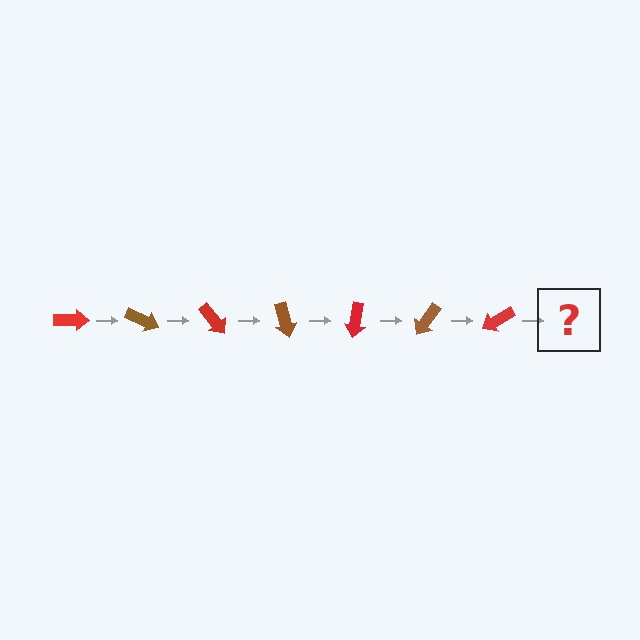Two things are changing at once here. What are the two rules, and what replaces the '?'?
The two rules are that it rotates 25 degrees each step and the color cycles through red and brown. The '?' should be a brown arrow, rotated 175 degrees from the start.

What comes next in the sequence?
The next element should be a brown arrow, rotated 175 degrees from the start.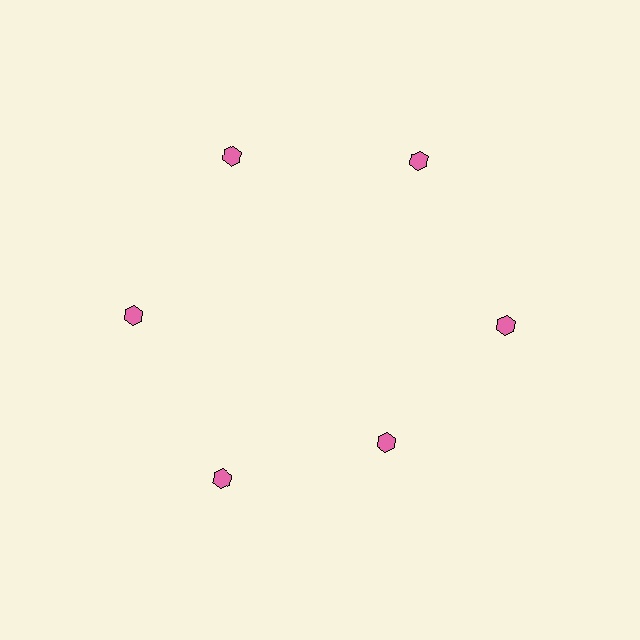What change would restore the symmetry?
The symmetry would be restored by moving it outward, back onto the ring so that all 6 hexagons sit at equal angles and equal distance from the center.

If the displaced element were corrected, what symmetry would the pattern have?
It would have 6-fold rotational symmetry — the pattern would map onto itself every 60 degrees.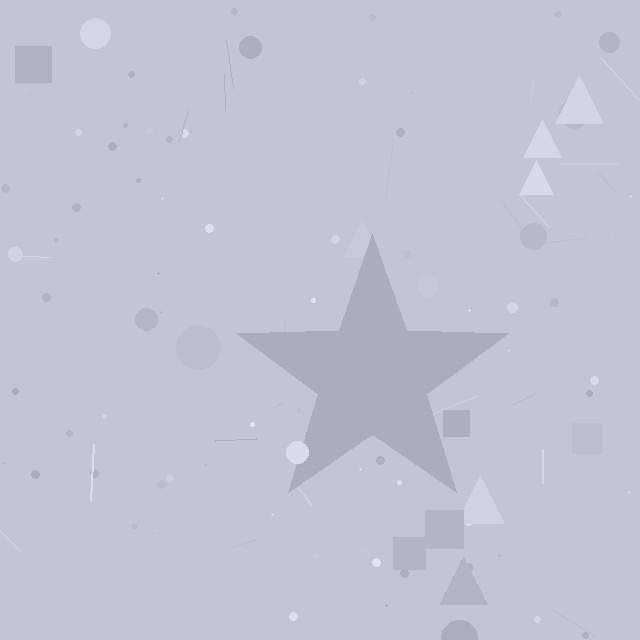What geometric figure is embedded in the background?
A star is embedded in the background.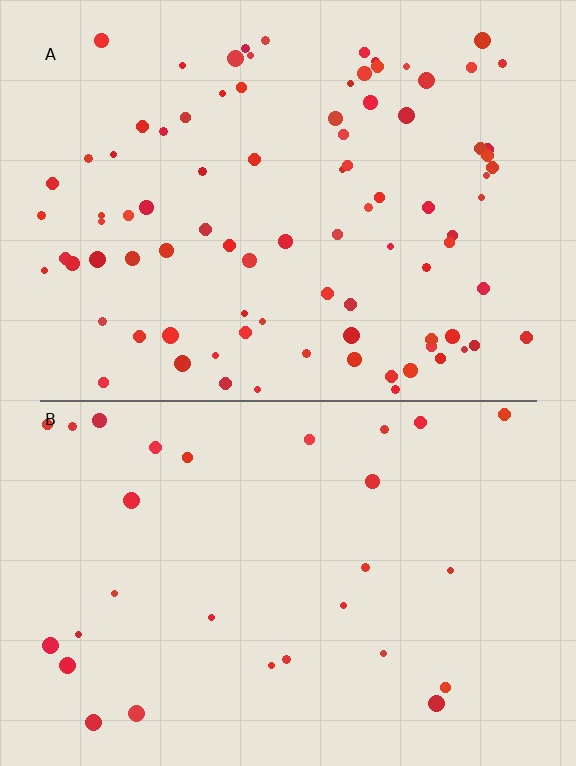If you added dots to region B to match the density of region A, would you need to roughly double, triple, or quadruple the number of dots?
Approximately triple.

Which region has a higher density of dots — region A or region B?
A (the top).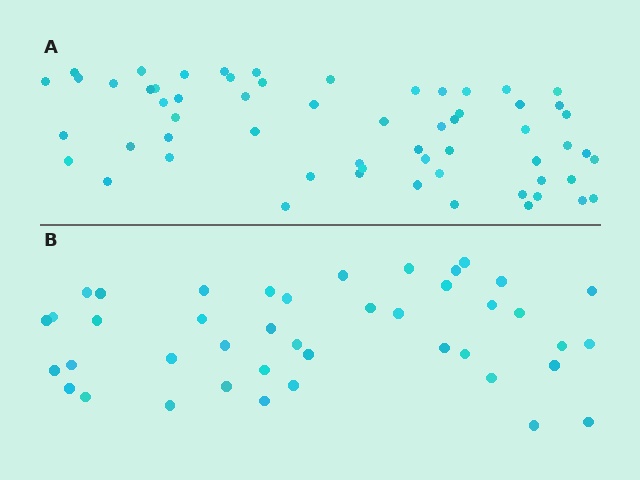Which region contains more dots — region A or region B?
Region A (the top region) has more dots.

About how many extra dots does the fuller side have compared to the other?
Region A has approximately 20 more dots than region B.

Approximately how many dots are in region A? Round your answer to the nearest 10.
About 60 dots.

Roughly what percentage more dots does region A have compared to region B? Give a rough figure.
About 45% more.